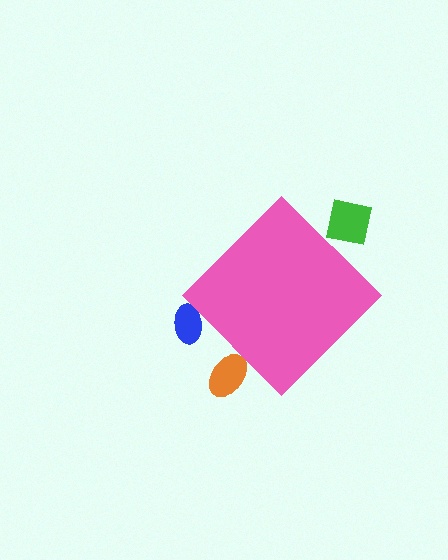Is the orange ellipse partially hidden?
Yes, the orange ellipse is partially hidden behind the pink diamond.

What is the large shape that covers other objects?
A pink diamond.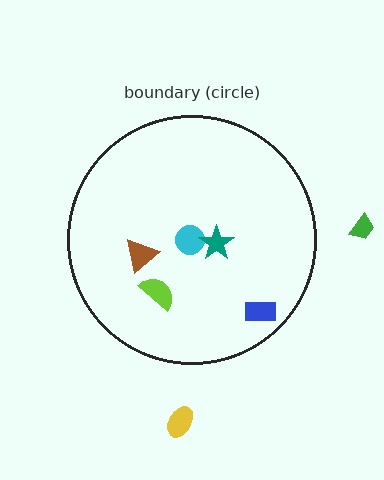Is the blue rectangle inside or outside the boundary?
Inside.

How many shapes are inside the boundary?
5 inside, 2 outside.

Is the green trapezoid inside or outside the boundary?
Outside.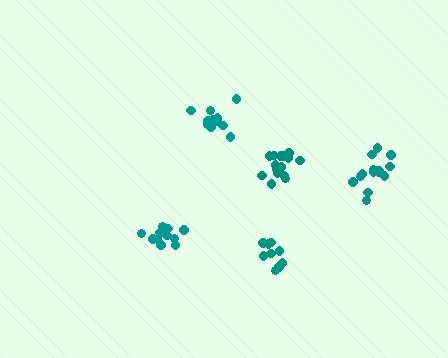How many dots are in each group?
Group 1: 11 dots, Group 2: 15 dots, Group 3: 14 dots, Group 4: 9 dots, Group 5: 11 dots (60 total).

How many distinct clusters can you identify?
There are 5 distinct clusters.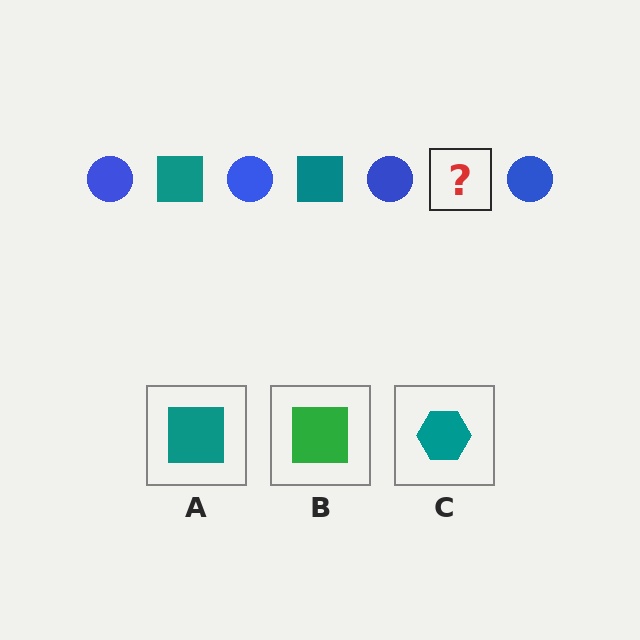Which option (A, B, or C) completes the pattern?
A.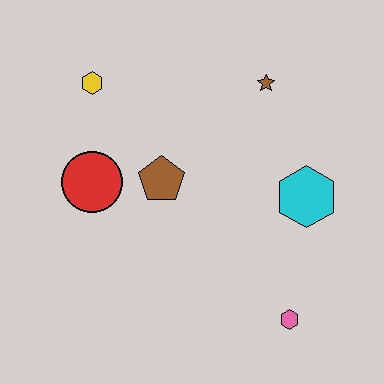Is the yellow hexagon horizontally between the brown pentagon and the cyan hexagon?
No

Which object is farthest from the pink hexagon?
The yellow hexagon is farthest from the pink hexagon.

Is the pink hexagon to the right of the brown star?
Yes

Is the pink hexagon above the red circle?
No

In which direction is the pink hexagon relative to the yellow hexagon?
The pink hexagon is below the yellow hexagon.